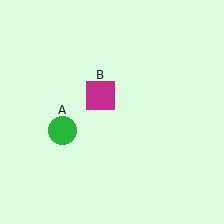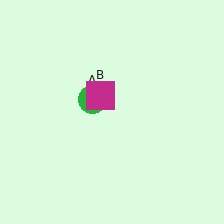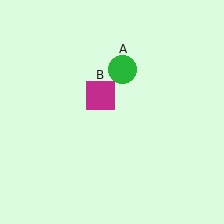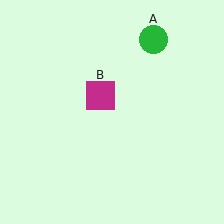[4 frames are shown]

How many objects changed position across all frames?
1 object changed position: green circle (object A).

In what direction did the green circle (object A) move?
The green circle (object A) moved up and to the right.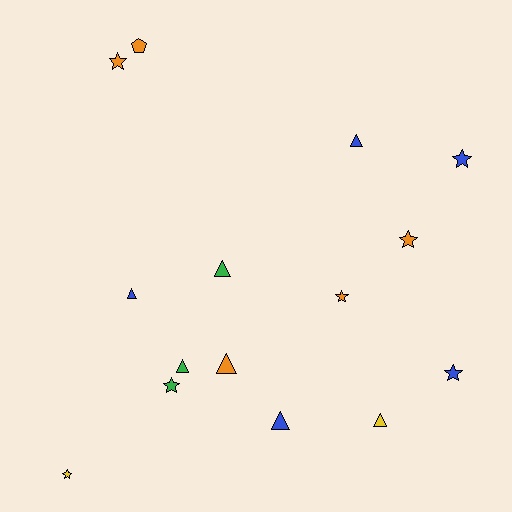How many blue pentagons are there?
There are no blue pentagons.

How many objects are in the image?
There are 15 objects.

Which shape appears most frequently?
Triangle, with 7 objects.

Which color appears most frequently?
Orange, with 5 objects.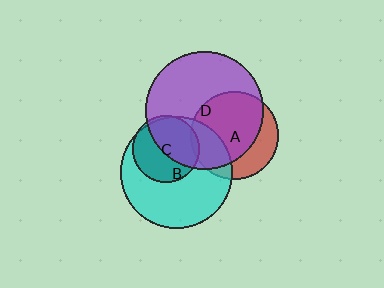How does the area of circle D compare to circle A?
Approximately 1.8 times.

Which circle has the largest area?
Circle D (purple).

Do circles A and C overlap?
Yes.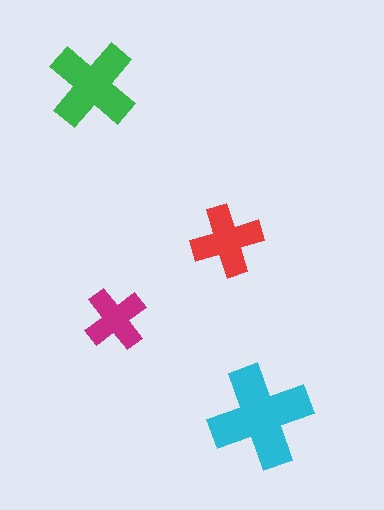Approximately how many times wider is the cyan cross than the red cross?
About 1.5 times wider.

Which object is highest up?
The green cross is topmost.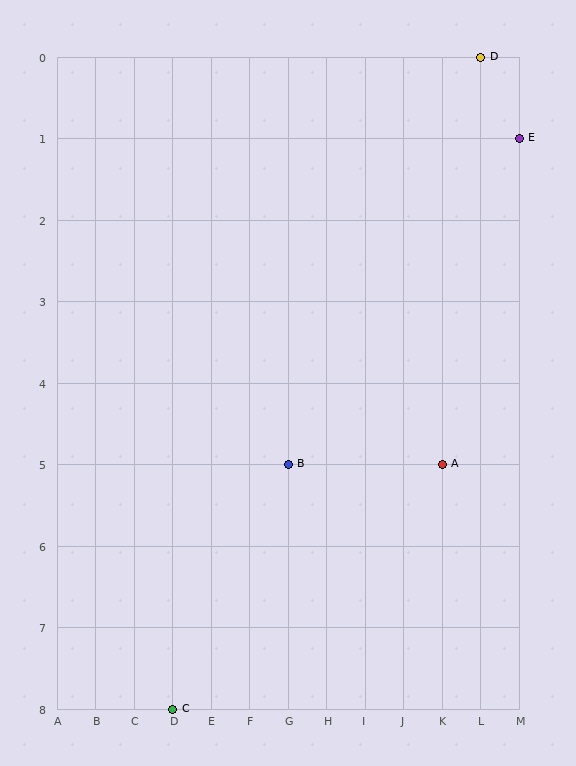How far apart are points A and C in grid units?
Points A and C are 7 columns and 3 rows apart (about 7.6 grid units diagonally).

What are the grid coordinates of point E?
Point E is at grid coordinates (M, 1).